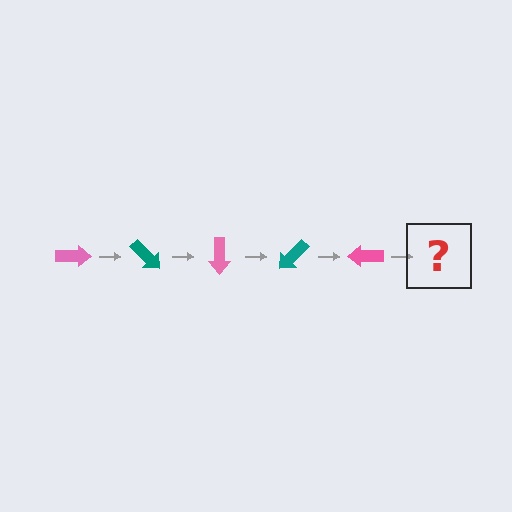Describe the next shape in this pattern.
It should be a teal arrow, rotated 225 degrees from the start.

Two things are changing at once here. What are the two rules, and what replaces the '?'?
The two rules are that it rotates 45 degrees each step and the color cycles through pink and teal. The '?' should be a teal arrow, rotated 225 degrees from the start.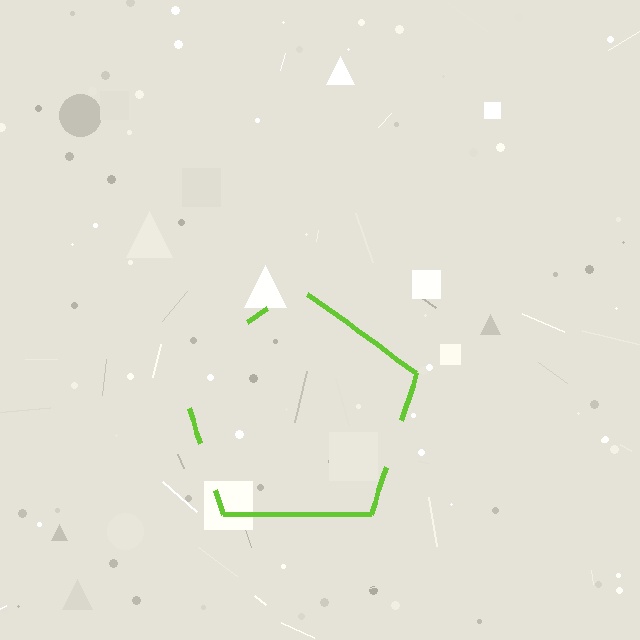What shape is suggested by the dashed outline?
The dashed outline suggests a pentagon.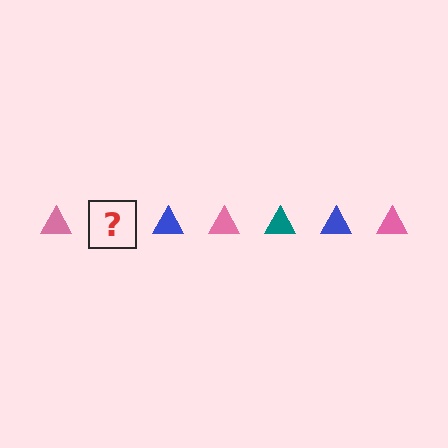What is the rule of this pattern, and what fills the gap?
The rule is that the pattern cycles through pink, teal, blue triangles. The gap should be filled with a teal triangle.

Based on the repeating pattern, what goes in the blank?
The blank should be a teal triangle.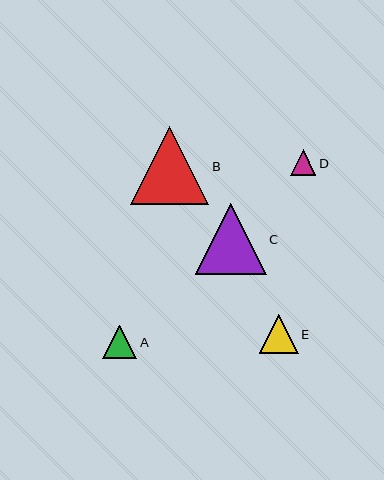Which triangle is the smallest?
Triangle D is the smallest with a size of approximately 26 pixels.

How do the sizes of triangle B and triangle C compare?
Triangle B and triangle C are approximately the same size.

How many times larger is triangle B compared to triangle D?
Triangle B is approximately 3.0 times the size of triangle D.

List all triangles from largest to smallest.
From largest to smallest: B, C, E, A, D.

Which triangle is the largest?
Triangle B is the largest with a size of approximately 78 pixels.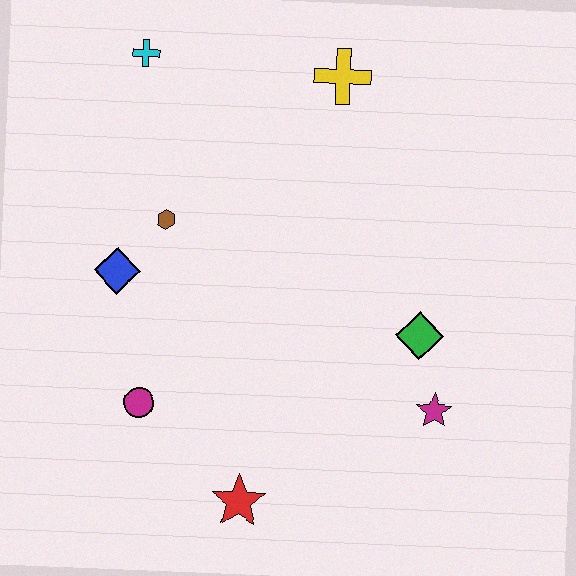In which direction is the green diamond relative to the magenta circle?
The green diamond is to the right of the magenta circle.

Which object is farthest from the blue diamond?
The magenta star is farthest from the blue diamond.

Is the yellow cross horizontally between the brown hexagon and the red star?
No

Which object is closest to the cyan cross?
The brown hexagon is closest to the cyan cross.